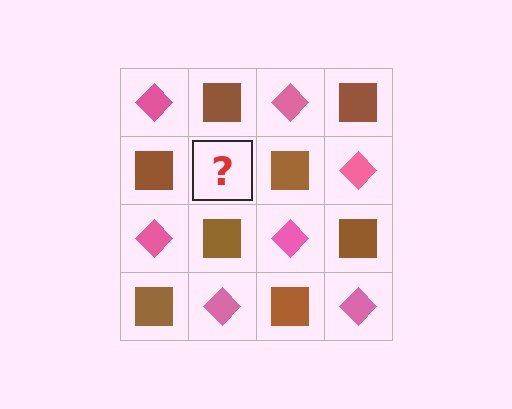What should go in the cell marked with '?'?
The missing cell should contain a pink diamond.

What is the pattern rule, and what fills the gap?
The rule is that it alternates pink diamond and brown square in a checkerboard pattern. The gap should be filled with a pink diamond.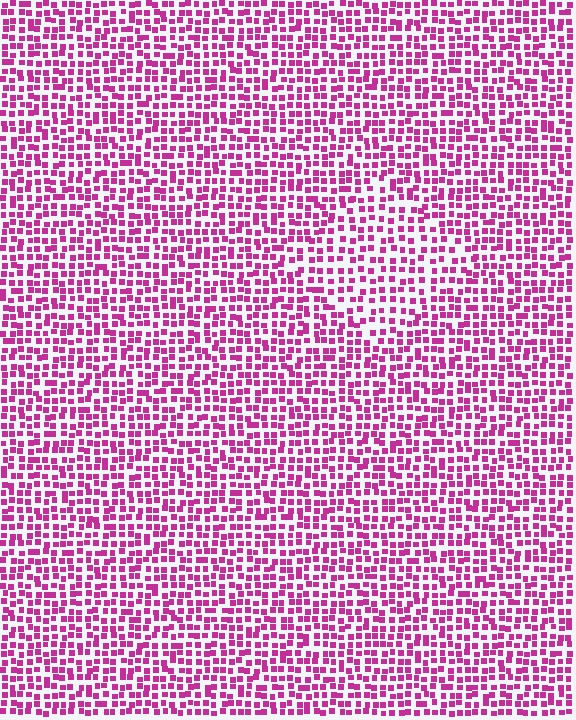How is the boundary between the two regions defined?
The boundary is defined by a change in element density (approximately 1.5x ratio). All elements are the same color, size, and shape.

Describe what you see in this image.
The image contains small magenta elements arranged at two different densities. A diamond-shaped region is visible where the elements are less densely packed than the surrounding area.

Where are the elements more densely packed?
The elements are more densely packed outside the diamond boundary.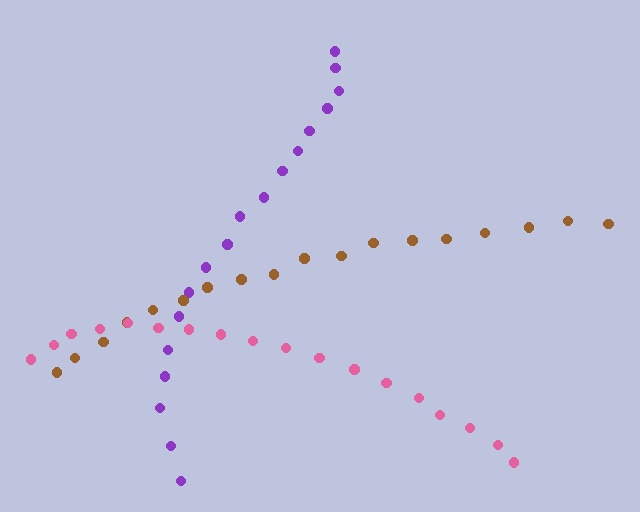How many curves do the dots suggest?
There are 3 distinct paths.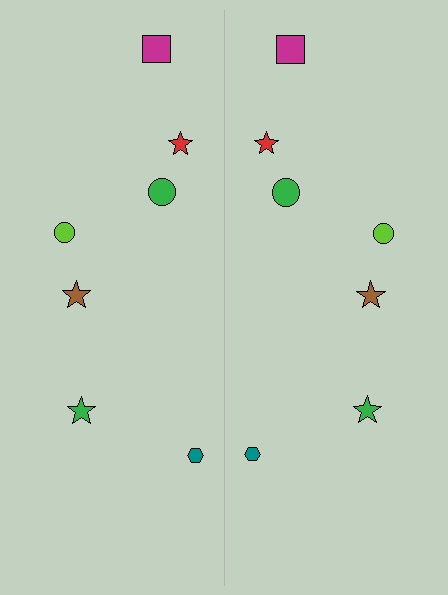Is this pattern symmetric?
Yes, this pattern has bilateral (reflection) symmetry.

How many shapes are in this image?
There are 14 shapes in this image.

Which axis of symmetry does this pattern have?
The pattern has a vertical axis of symmetry running through the center of the image.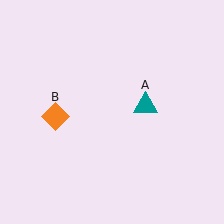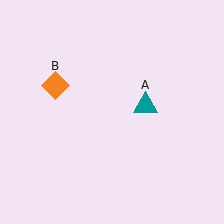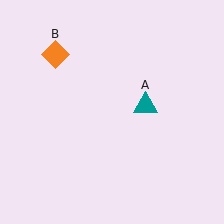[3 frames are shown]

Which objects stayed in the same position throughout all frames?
Teal triangle (object A) remained stationary.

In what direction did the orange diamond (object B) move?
The orange diamond (object B) moved up.